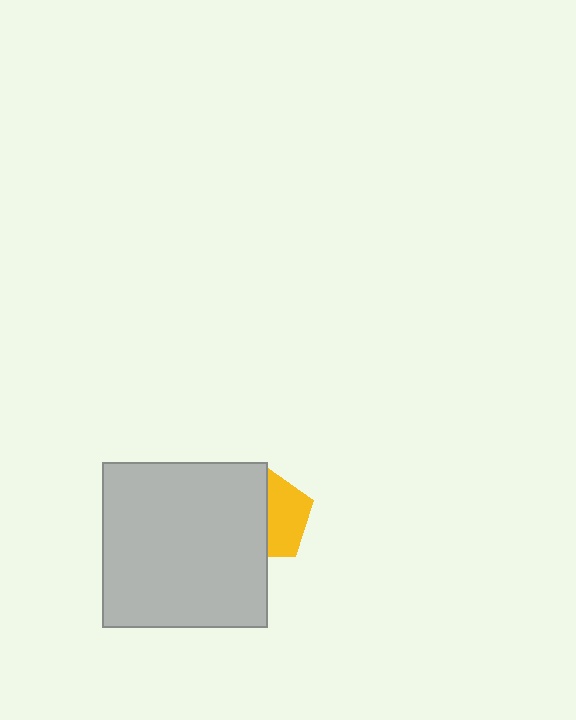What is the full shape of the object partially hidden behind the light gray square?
The partially hidden object is a yellow pentagon.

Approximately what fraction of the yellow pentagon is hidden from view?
Roughly 52% of the yellow pentagon is hidden behind the light gray square.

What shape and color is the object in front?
The object in front is a light gray square.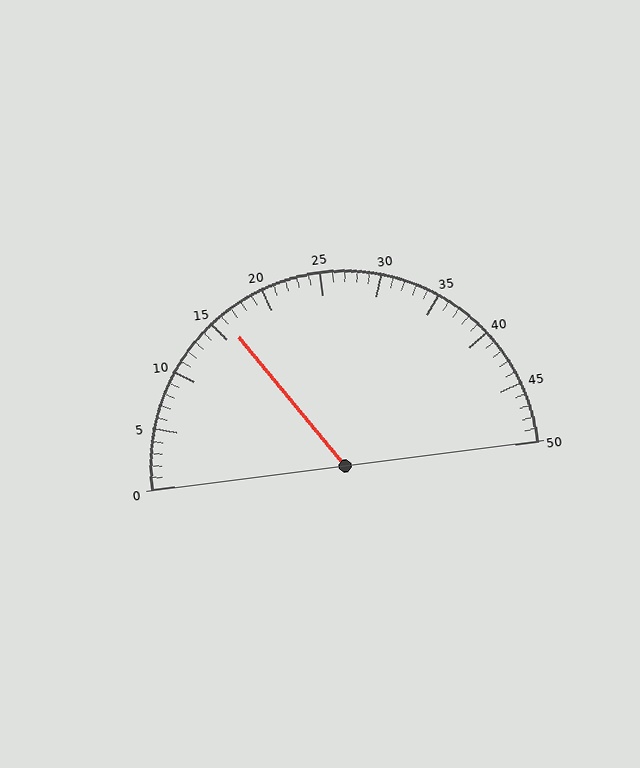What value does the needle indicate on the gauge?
The needle indicates approximately 16.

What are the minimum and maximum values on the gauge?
The gauge ranges from 0 to 50.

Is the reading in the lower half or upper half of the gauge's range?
The reading is in the lower half of the range (0 to 50).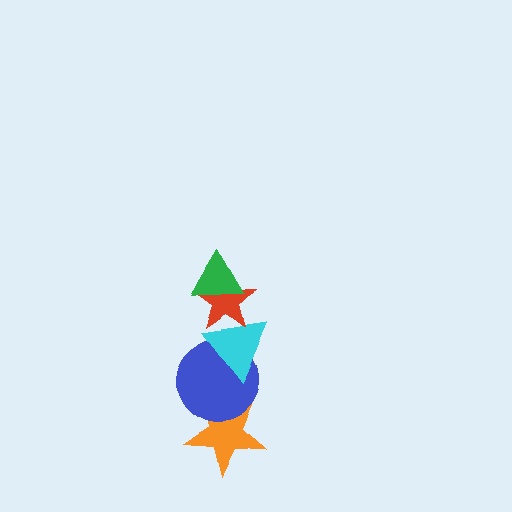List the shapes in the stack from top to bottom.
From top to bottom: the green triangle, the red star, the cyan triangle, the blue circle, the orange star.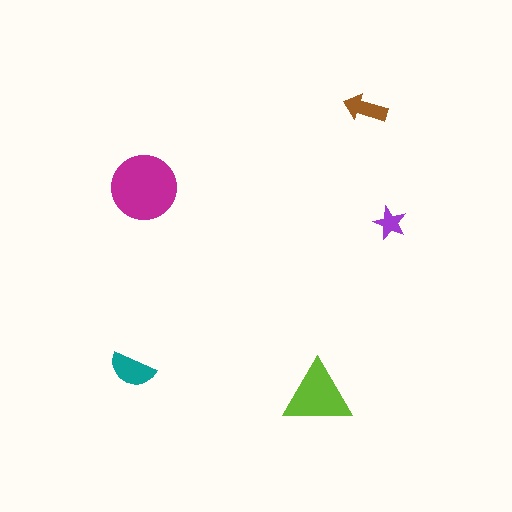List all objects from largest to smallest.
The magenta circle, the lime triangle, the teal semicircle, the brown arrow, the purple star.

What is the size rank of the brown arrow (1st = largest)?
4th.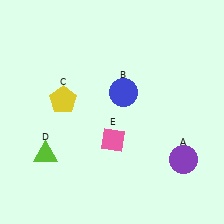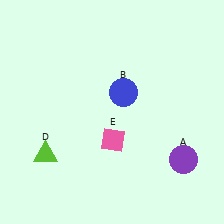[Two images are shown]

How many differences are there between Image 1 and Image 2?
There is 1 difference between the two images.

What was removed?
The yellow pentagon (C) was removed in Image 2.